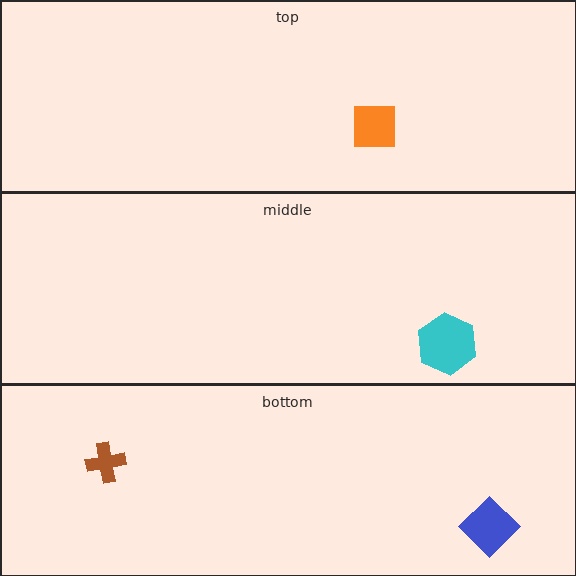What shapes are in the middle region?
The cyan hexagon.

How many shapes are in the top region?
1.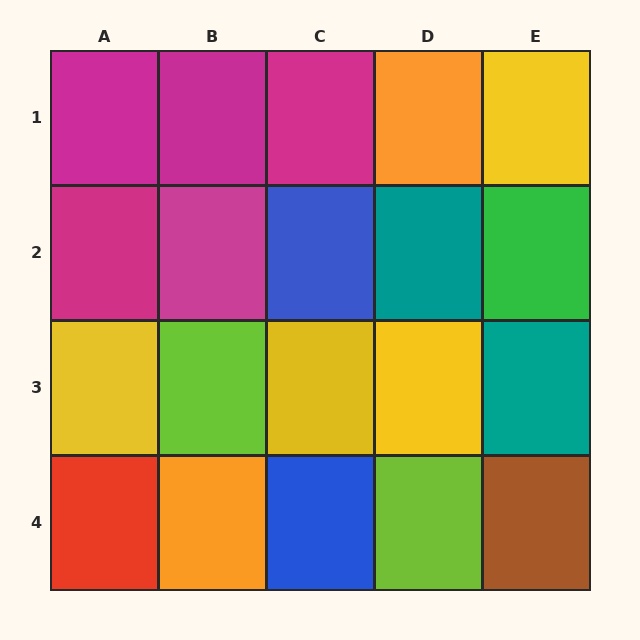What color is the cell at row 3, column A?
Yellow.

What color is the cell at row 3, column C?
Yellow.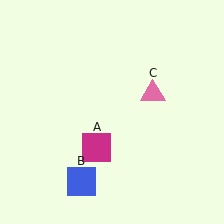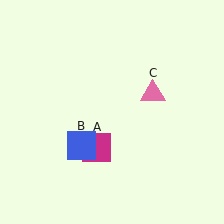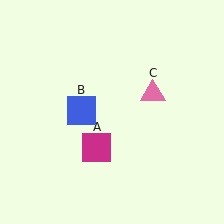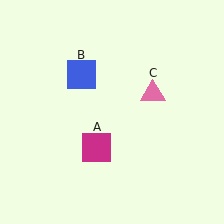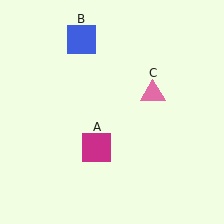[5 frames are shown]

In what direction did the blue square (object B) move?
The blue square (object B) moved up.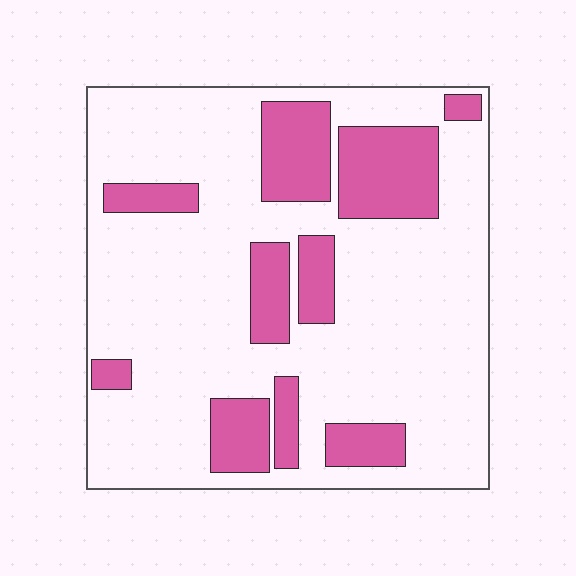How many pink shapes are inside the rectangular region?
10.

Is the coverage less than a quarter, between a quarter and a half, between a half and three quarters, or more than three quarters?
Less than a quarter.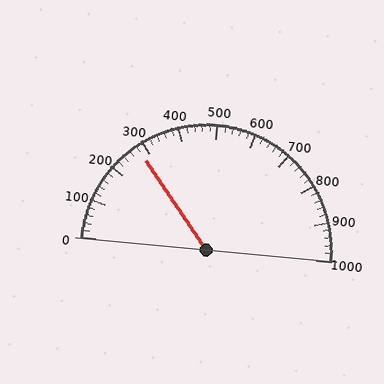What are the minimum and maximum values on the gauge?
The gauge ranges from 0 to 1000.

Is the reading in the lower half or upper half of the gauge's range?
The reading is in the lower half of the range (0 to 1000).